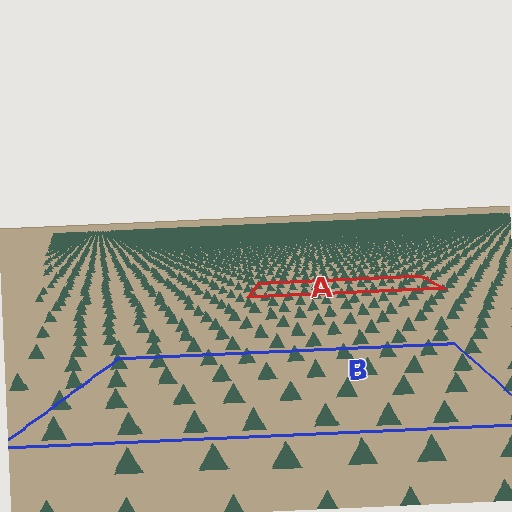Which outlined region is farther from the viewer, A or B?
Region A is farther from the viewer — the texture elements inside it appear smaller and more densely packed.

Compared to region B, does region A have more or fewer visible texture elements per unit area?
Region A has more texture elements per unit area — they are packed more densely because it is farther away.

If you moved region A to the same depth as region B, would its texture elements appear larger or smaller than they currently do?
They would appear larger. At a closer depth, the same texture elements are projected at a bigger on-screen size.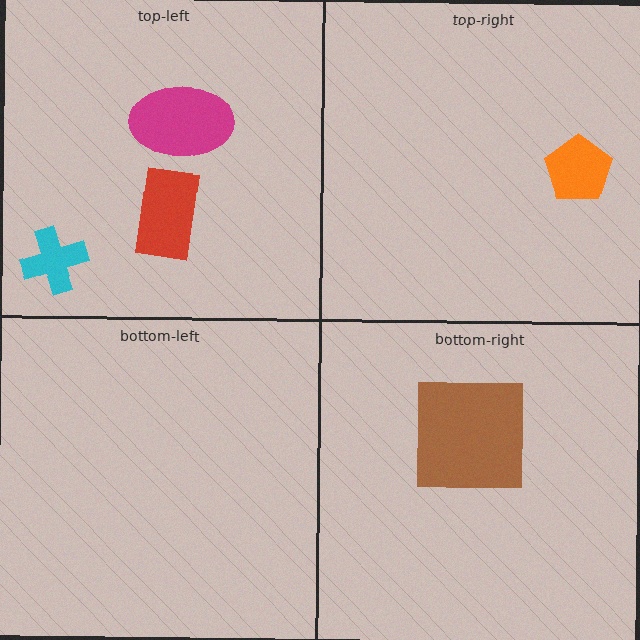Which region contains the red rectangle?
The top-left region.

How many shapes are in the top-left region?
3.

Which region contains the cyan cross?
The top-left region.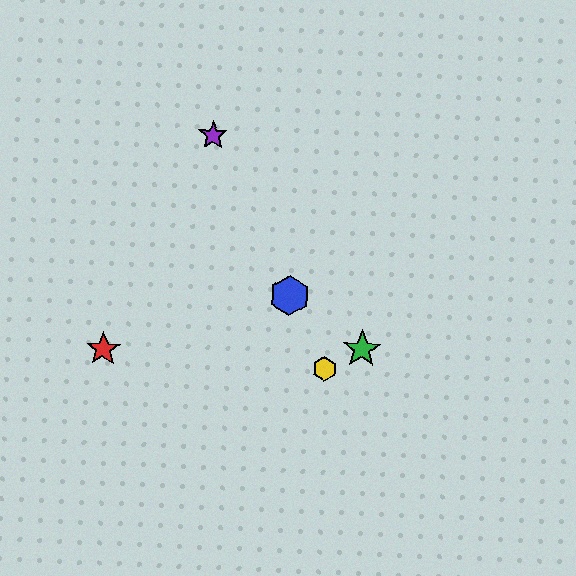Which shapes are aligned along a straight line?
The blue hexagon, the yellow hexagon, the purple star are aligned along a straight line.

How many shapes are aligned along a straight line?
3 shapes (the blue hexagon, the yellow hexagon, the purple star) are aligned along a straight line.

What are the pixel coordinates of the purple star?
The purple star is at (213, 135).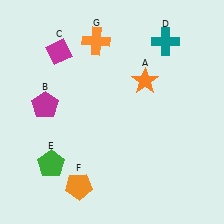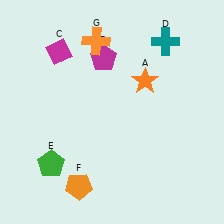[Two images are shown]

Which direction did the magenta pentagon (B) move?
The magenta pentagon (B) moved right.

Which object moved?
The magenta pentagon (B) moved right.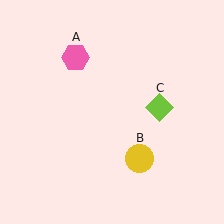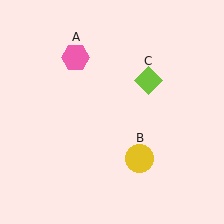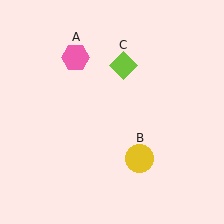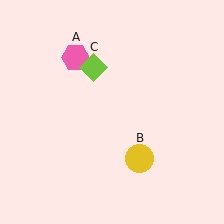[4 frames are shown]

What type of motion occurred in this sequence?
The lime diamond (object C) rotated counterclockwise around the center of the scene.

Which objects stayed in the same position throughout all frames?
Pink hexagon (object A) and yellow circle (object B) remained stationary.